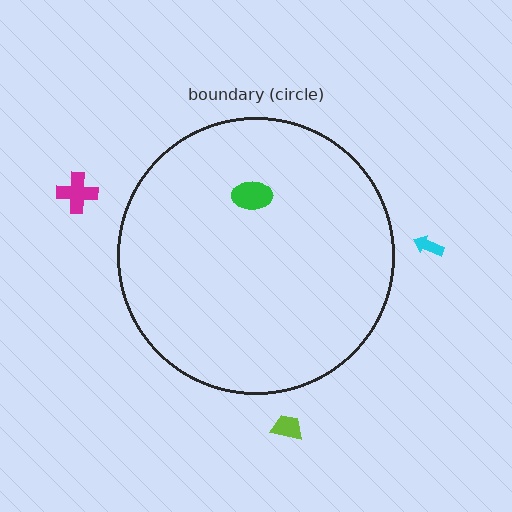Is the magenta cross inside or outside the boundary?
Outside.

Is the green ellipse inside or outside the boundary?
Inside.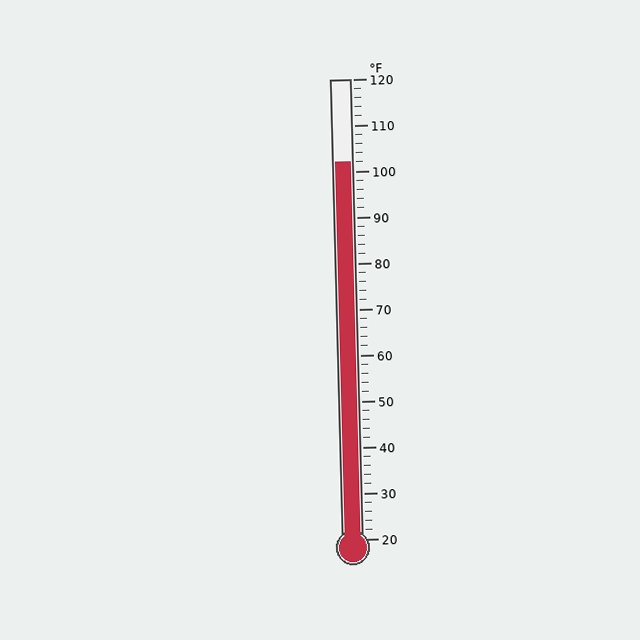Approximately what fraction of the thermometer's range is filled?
The thermometer is filled to approximately 80% of its range.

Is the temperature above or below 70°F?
The temperature is above 70°F.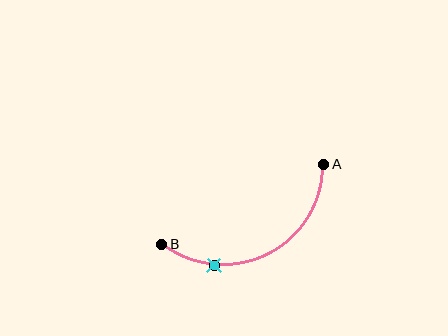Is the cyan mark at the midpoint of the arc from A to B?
No. The cyan mark lies on the arc but is closer to endpoint B. The arc midpoint would be at the point on the curve equidistant along the arc from both A and B.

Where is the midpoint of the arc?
The arc midpoint is the point on the curve farthest from the straight line joining A and B. It sits below that line.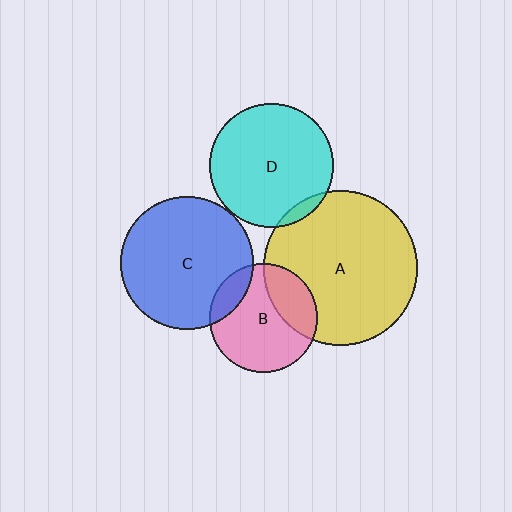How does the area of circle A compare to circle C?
Approximately 1.4 times.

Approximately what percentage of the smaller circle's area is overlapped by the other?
Approximately 15%.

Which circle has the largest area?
Circle A (yellow).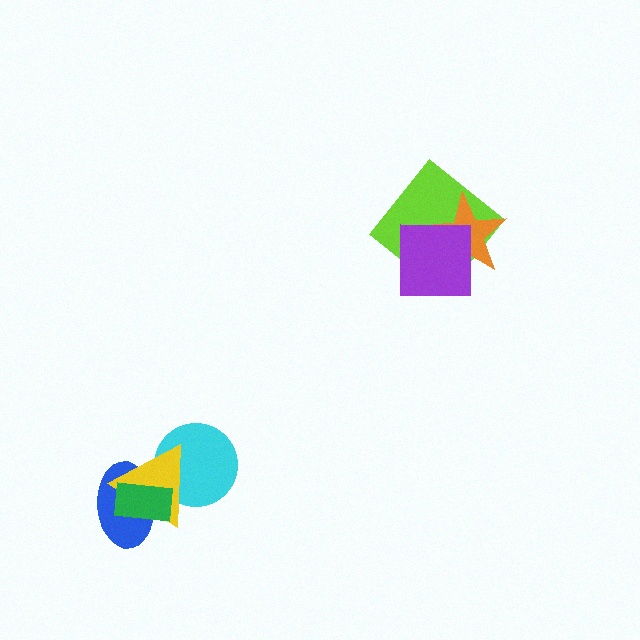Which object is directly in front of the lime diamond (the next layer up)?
The orange star is directly in front of the lime diamond.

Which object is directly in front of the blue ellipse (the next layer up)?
The yellow triangle is directly in front of the blue ellipse.